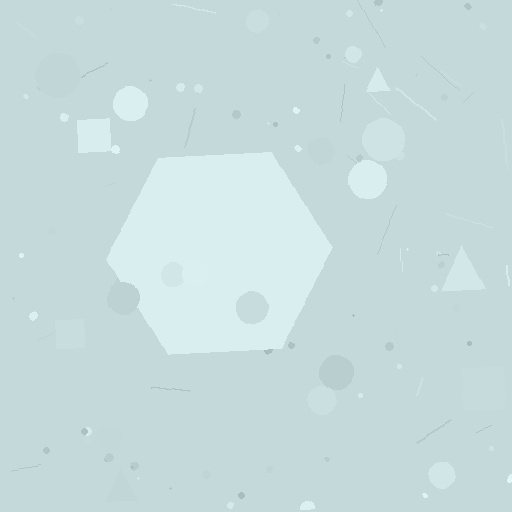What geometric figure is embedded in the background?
A hexagon is embedded in the background.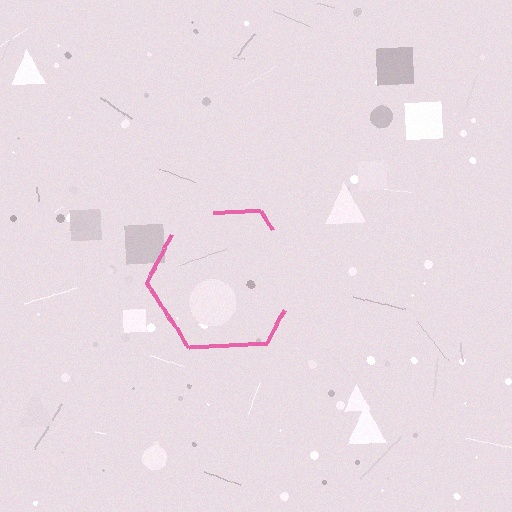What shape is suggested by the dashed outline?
The dashed outline suggests a hexagon.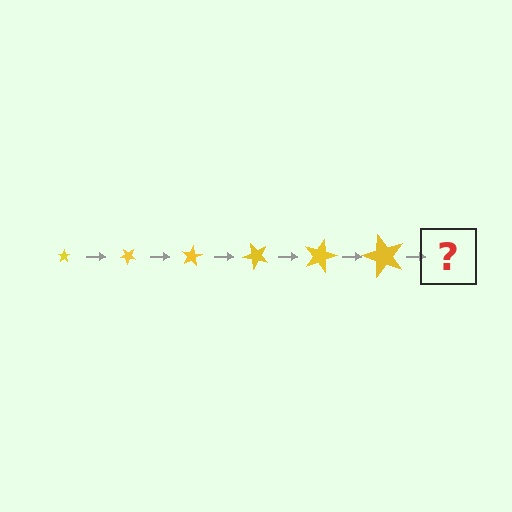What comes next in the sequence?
The next element should be a star, larger than the previous one and rotated 240 degrees from the start.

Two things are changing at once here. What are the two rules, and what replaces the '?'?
The two rules are that the star grows larger each step and it rotates 40 degrees each step. The '?' should be a star, larger than the previous one and rotated 240 degrees from the start.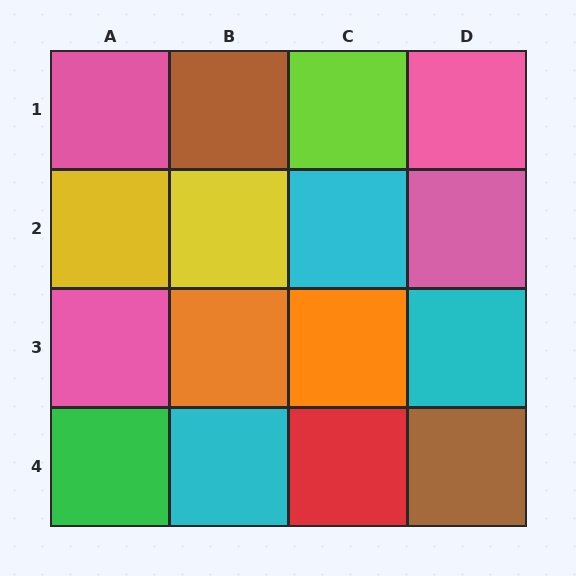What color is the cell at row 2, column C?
Cyan.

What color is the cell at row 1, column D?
Pink.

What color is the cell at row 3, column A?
Pink.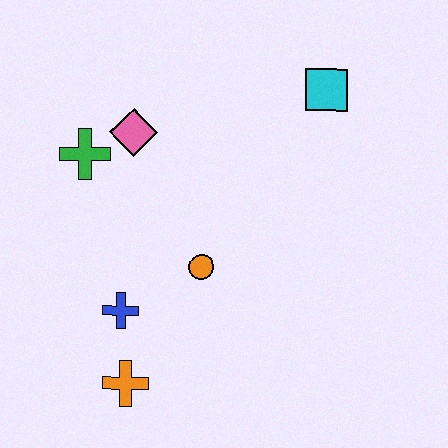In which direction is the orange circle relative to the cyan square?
The orange circle is below the cyan square.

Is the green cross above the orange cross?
Yes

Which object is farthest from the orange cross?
The cyan square is farthest from the orange cross.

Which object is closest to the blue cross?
The orange cross is closest to the blue cross.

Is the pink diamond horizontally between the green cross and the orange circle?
Yes